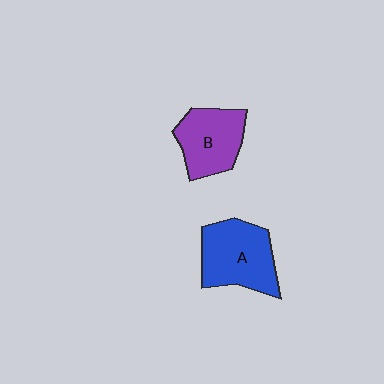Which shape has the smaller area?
Shape B (purple).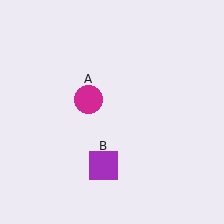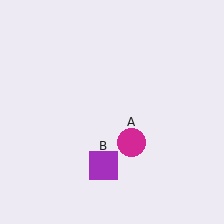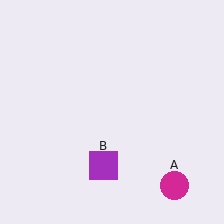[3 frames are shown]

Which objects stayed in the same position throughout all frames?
Purple square (object B) remained stationary.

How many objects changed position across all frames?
1 object changed position: magenta circle (object A).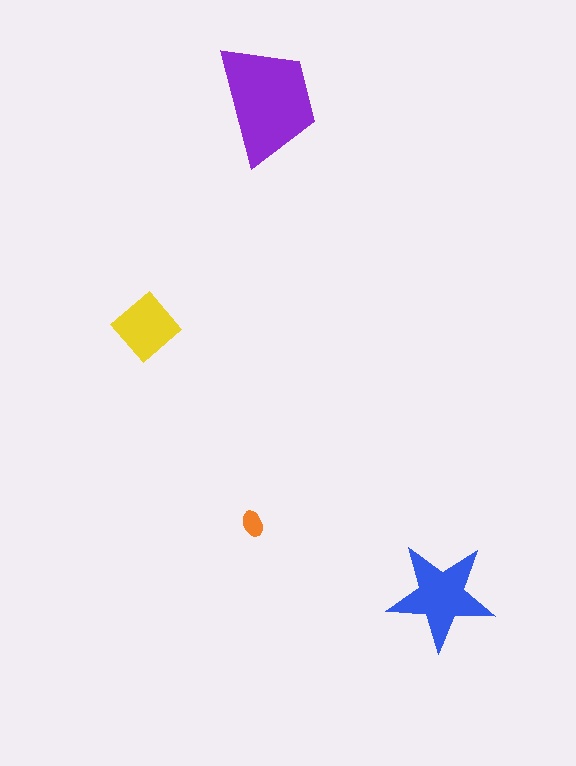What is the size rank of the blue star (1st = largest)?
2nd.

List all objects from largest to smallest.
The purple trapezoid, the blue star, the yellow diamond, the orange ellipse.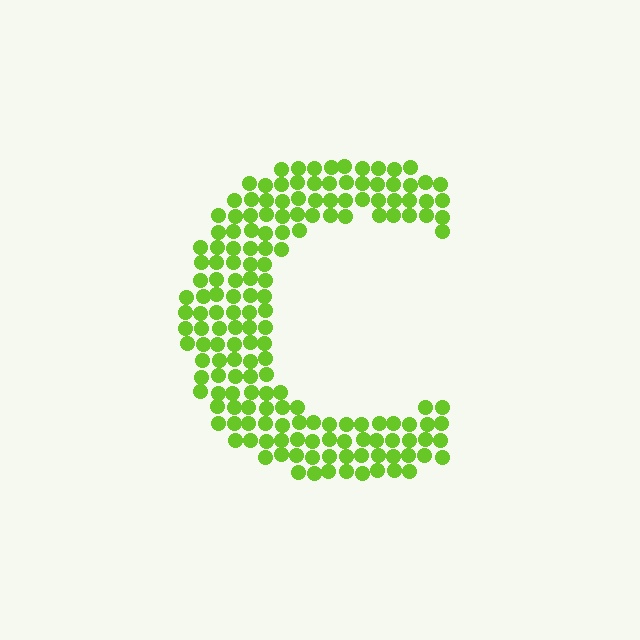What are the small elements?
The small elements are circles.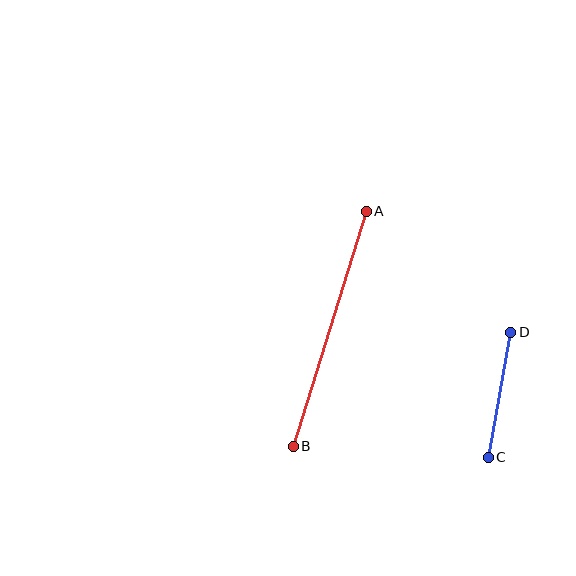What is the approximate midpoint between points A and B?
The midpoint is at approximately (330, 329) pixels.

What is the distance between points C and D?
The distance is approximately 127 pixels.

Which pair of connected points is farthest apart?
Points A and B are farthest apart.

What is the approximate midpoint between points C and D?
The midpoint is at approximately (500, 395) pixels.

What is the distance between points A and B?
The distance is approximately 246 pixels.